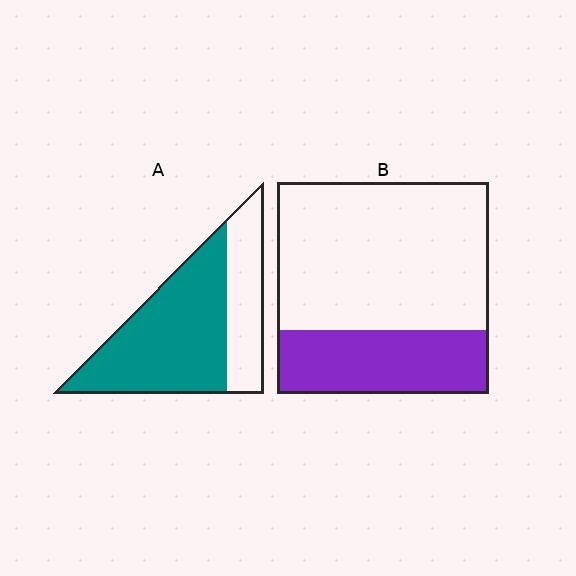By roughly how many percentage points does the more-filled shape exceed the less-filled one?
By roughly 40 percentage points (A over B).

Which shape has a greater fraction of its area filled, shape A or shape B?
Shape A.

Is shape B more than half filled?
No.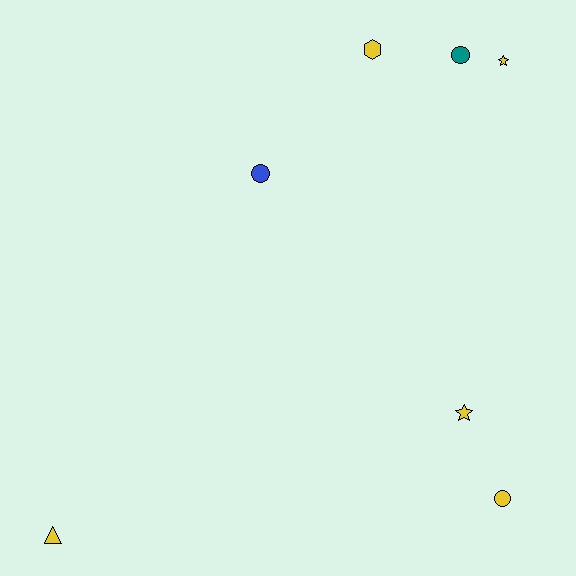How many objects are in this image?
There are 7 objects.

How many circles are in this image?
There are 3 circles.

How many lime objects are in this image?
There are no lime objects.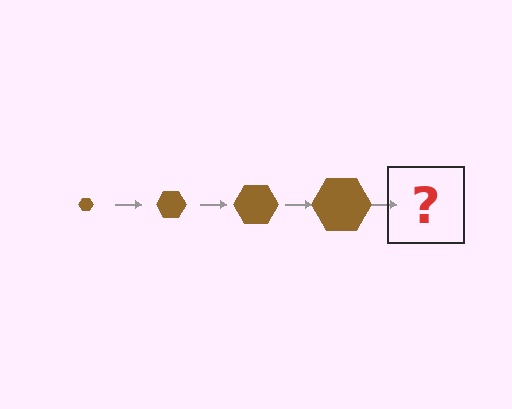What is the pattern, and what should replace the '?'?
The pattern is that the hexagon gets progressively larger each step. The '?' should be a brown hexagon, larger than the previous one.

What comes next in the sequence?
The next element should be a brown hexagon, larger than the previous one.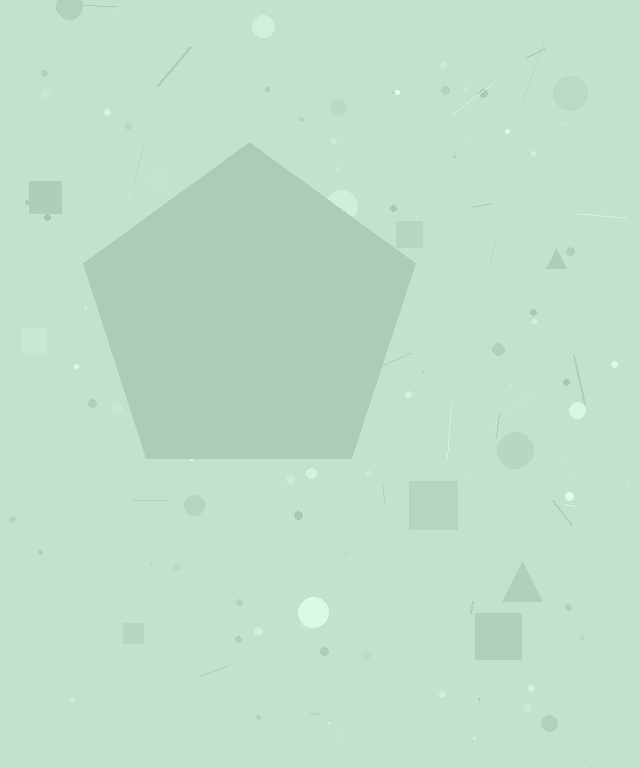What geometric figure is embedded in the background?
A pentagon is embedded in the background.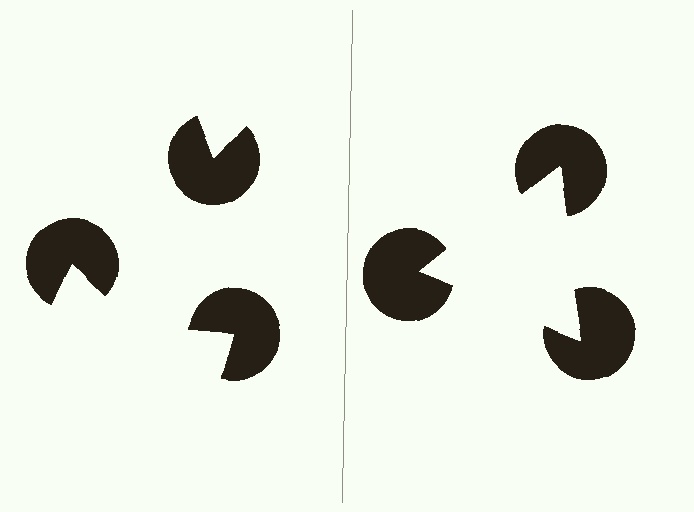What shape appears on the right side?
An illusory triangle.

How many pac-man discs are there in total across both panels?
6 — 3 on each side.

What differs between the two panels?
The pac-man discs are positioned identically on both sides; only the wedge orientations differ. On the right they align to a triangle; on the left they are misaligned.